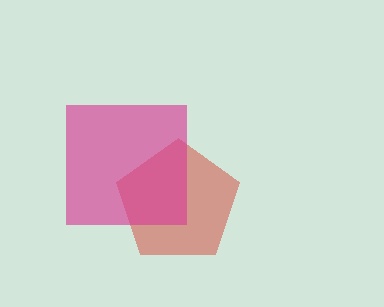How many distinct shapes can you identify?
There are 2 distinct shapes: a red pentagon, a magenta square.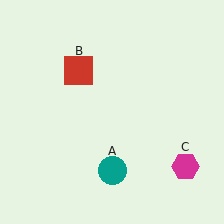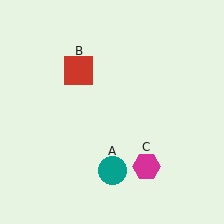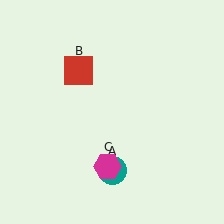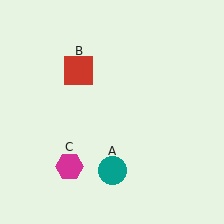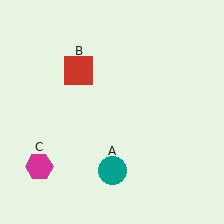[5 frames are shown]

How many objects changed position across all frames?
1 object changed position: magenta hexagon (object C).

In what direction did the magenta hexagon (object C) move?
The magenta hexagon (object C) moved left.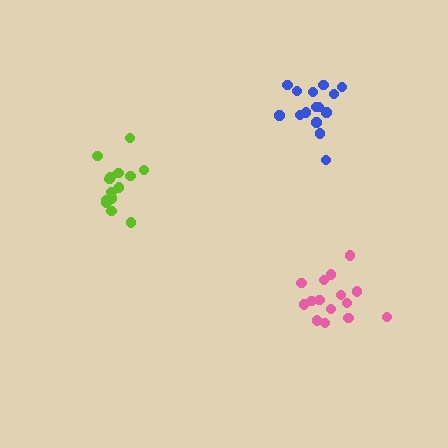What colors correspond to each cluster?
The clusters are colored: pink, lime, blue.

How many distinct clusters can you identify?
There are 3 distinct clusters.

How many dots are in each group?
Group 1: 15 dots, Group 2: 14 dots, Group 3: 15 dots (44 total).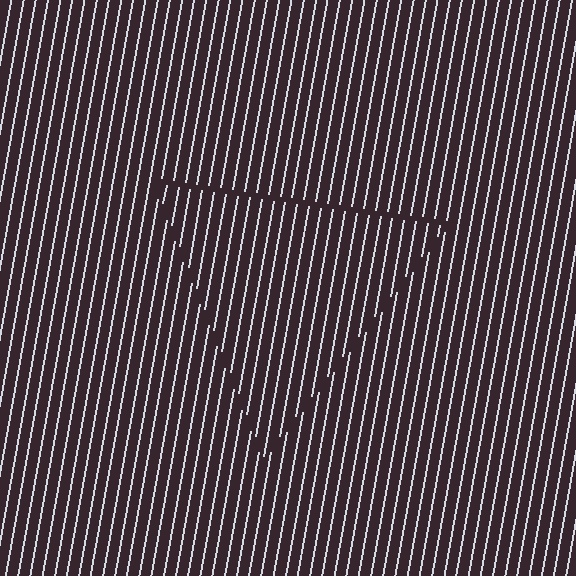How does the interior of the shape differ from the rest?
The interior of the shape contains the same grating, shifted by half a period — the contour is defined by the phase discontinuity where line-ends from the inner and outer gratings abut.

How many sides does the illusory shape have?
3 sides — the line-ends trace a triangle.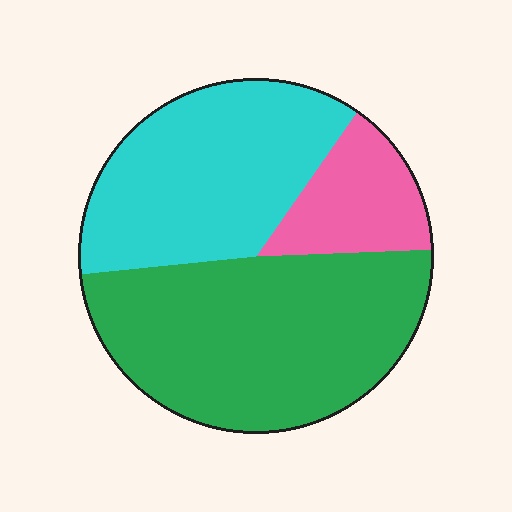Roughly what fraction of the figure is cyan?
Cyan covers 37% of the figure.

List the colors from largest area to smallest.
From largest to smallest: green, cyan, pink.